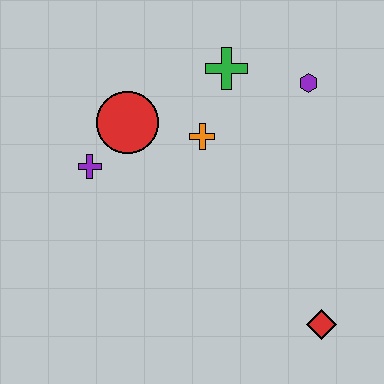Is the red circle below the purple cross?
No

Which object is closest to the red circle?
The purple cross is closest to the red circle.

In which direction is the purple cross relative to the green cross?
The purple cross is to the left of the green cross.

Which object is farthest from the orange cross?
The red diamond is farthest from the orange cross.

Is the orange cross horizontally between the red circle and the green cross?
Yes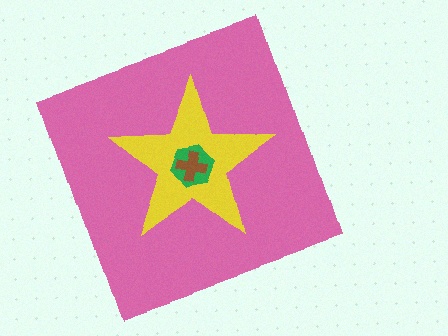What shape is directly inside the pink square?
The yellow star.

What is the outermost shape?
The pink square.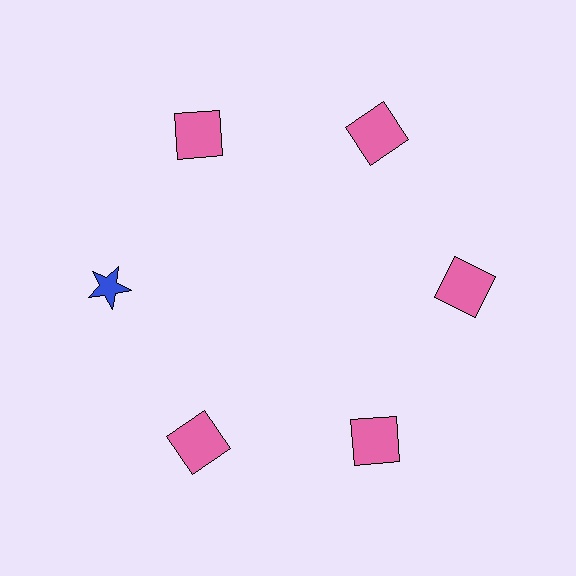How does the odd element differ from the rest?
It differs in both color (blue instead of pink) and shape (star instead of square).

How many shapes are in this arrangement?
There are 6 shapes arranged in a ring pattern.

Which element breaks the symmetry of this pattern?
The blue star at roughly the 9 o'clock position breaks the symmetry. All other shapes are pink squares.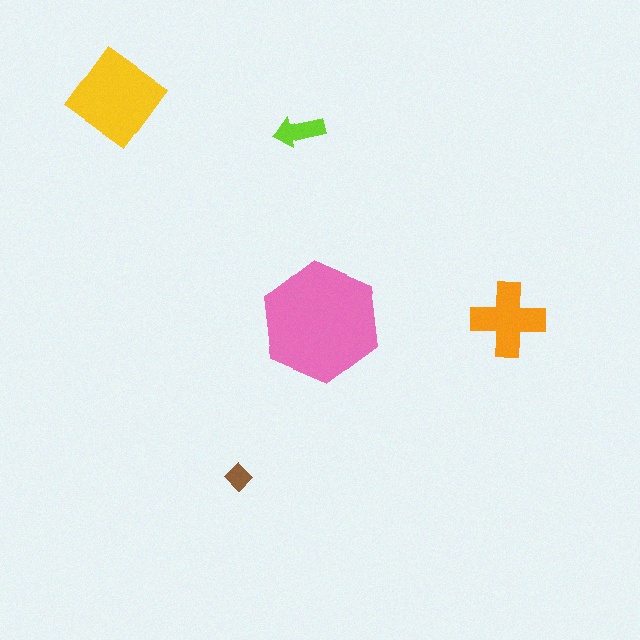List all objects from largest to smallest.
The pink hexagon, the yellow diamond, the orange cross, the lime arrow, the brown diamond.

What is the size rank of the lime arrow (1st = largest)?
4th.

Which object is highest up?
The yellow diamond is topmost.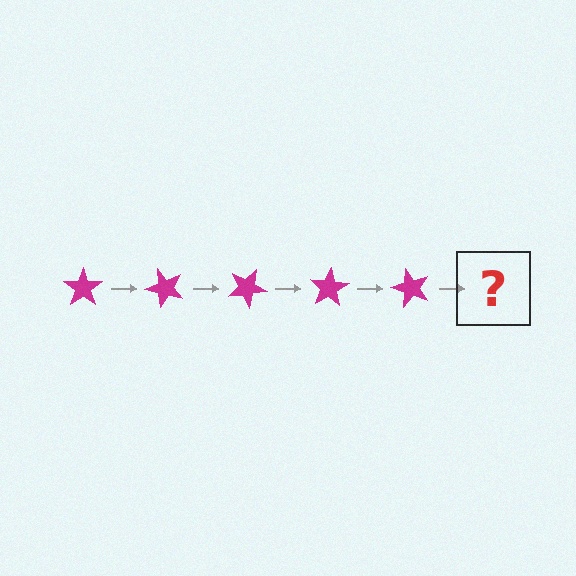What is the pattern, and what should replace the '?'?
The pattern is that the star rotates 50 degrees each step. The '?' should be a magenta star rotated 250 degrees.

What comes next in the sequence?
The next element should be a magenta star rotated 250 degrees.